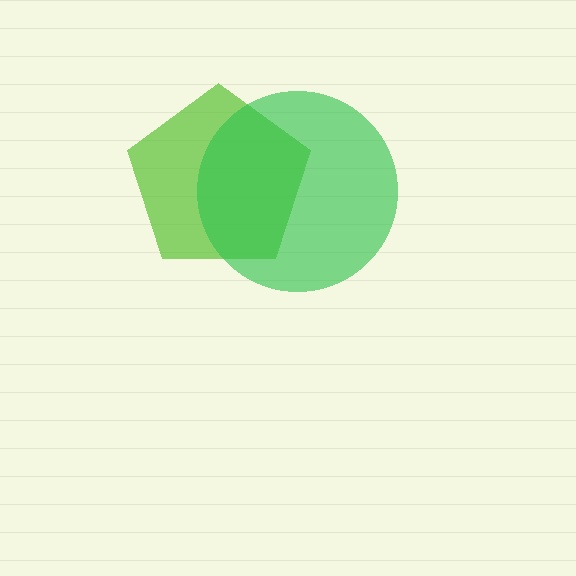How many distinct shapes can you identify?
There are 2 distinct shapes: a lime pentagon, a green circle.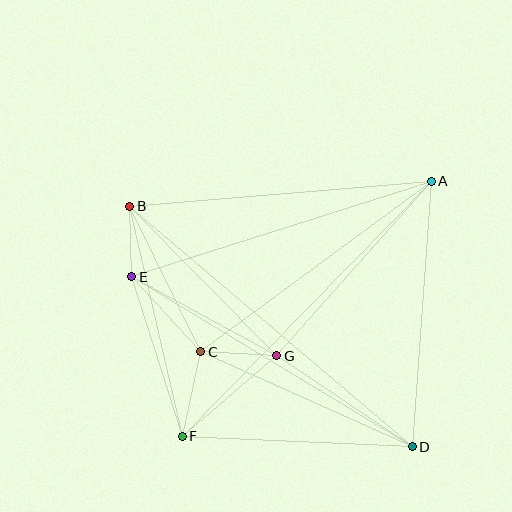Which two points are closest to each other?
Points B and E are closest to each other.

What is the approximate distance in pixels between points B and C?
The distance between B and C is approximately 162 pixels.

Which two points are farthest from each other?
Points B and D are farthest from each other.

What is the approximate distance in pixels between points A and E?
The distance between A and E is approximately 314 pixels.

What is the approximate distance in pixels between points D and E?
The distance between D and E is approximately 328 pixels.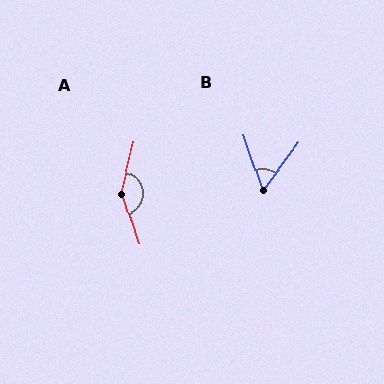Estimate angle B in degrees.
Approximately 55 degrees.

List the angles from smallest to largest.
B (55°), A (148°).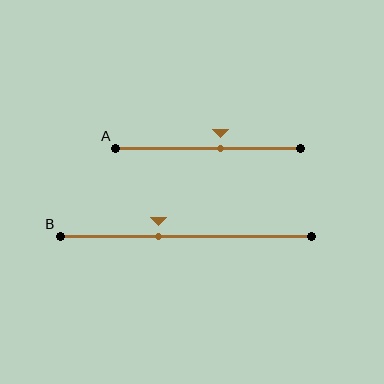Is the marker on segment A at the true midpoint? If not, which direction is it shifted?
No, the marker on segment A is shifted to the right by about 7% of the segment length.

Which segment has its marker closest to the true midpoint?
Segment A has its marker closest to the true midpoint.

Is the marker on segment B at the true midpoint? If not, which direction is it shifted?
No, the marker on segment B is shifted to the left by about 11% of the segment length.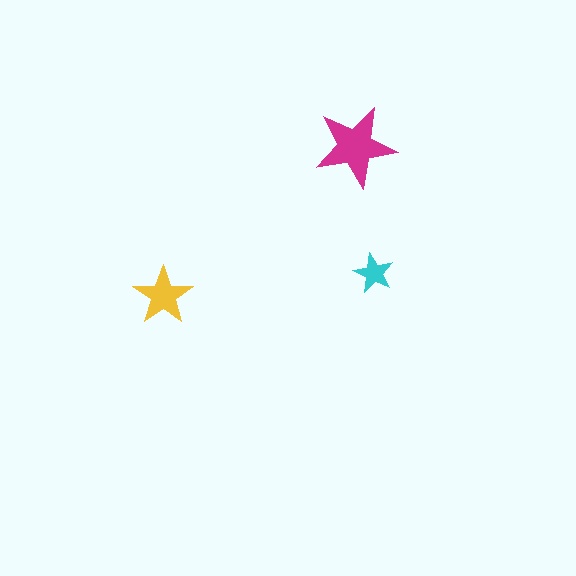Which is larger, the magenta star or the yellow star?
The magenta one.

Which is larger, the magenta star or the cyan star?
The magenta one.